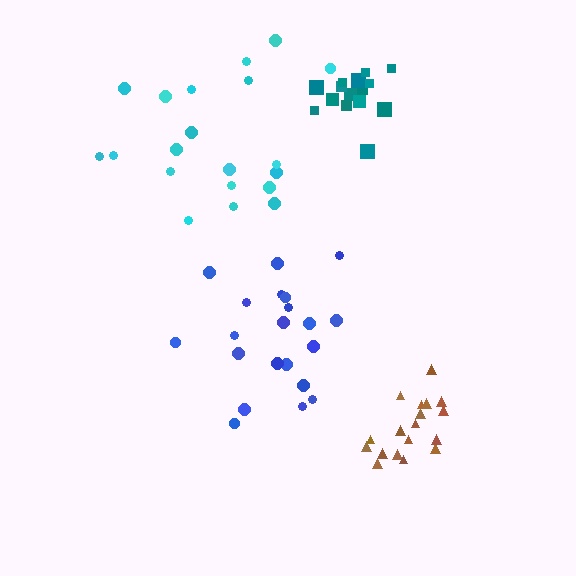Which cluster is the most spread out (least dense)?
Cyan.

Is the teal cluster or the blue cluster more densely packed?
Teal.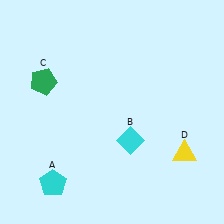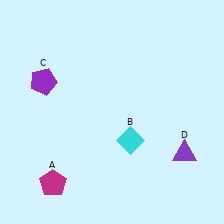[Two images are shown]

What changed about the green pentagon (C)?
In Image 1, C is green. In Image 2, it changed to purple.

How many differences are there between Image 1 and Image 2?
There are 3 differences between the two images.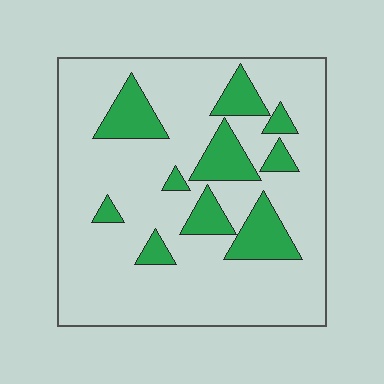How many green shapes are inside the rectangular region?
10.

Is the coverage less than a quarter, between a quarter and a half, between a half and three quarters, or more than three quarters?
Less than a quarter.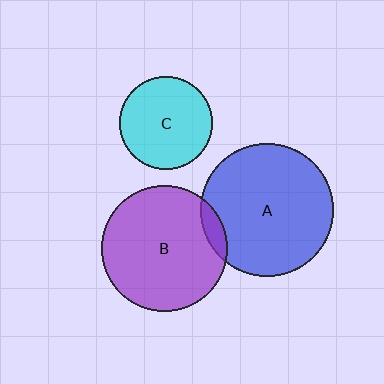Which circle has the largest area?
Circle A (blue).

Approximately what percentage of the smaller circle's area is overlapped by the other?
Approximately 10%.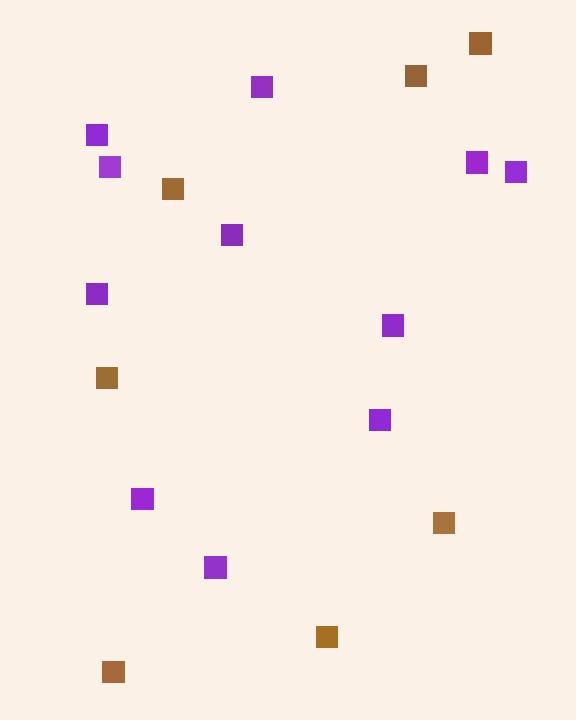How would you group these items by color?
There are 2 groups: one group of brown squares (7) and one group of purple squares (11).